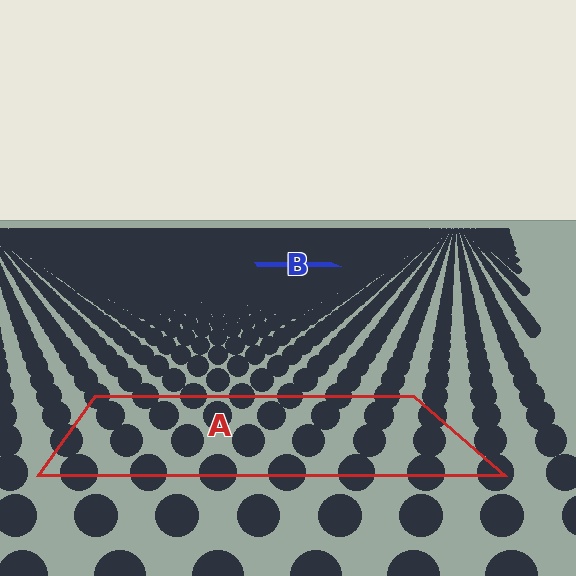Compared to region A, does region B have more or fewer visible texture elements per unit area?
Region B has more texture elements per unit area — they are packed more densely because it is farther away.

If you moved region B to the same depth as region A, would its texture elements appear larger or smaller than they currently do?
They would appear larger. At a closer depth, the same texture elements are projected at a bigger on-screen size.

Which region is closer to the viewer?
Region A is closer. The texture elements there are larger and more spread out.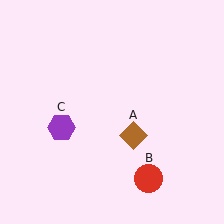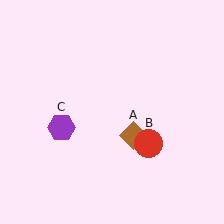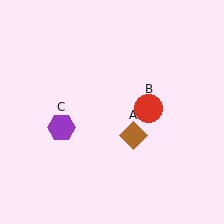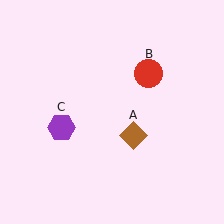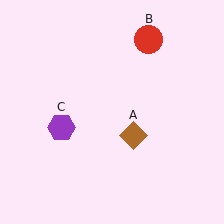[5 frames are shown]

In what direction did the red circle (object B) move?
The red circle (object B) moved up.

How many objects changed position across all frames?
1 object changed position: red circle (object B).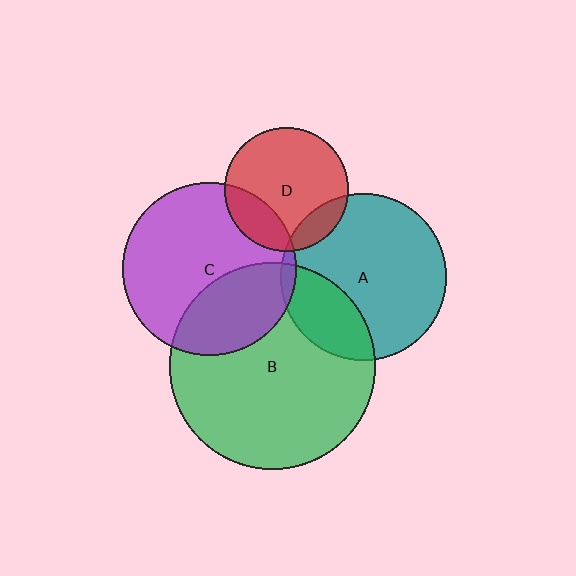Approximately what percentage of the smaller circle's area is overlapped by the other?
Approximately 15%.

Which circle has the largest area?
Circle B (green).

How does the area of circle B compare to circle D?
Approximately 2.8 times.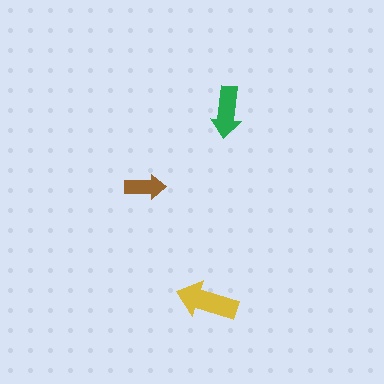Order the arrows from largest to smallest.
the yellow one, the green one, the brown one.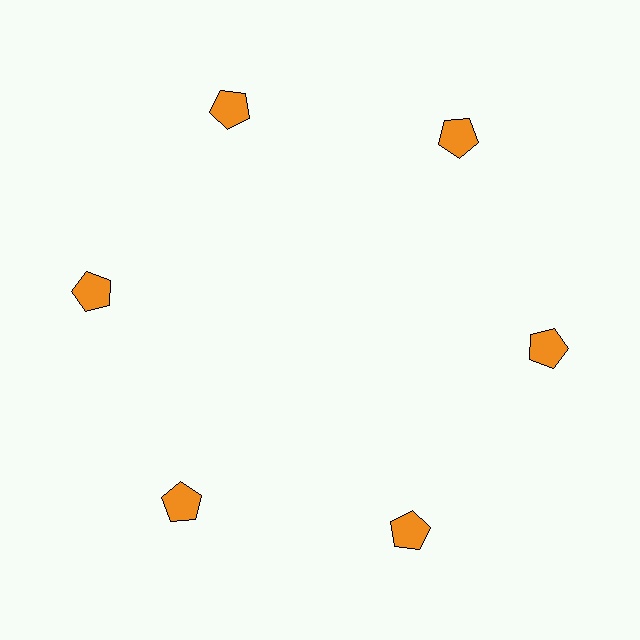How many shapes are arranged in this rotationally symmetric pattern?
There are 6 shapes, arranged in 6 groups of 1.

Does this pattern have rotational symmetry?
Yes, this pattern has 6-fold rotational symmetry. It looks the same after rotating 60 degrees around the center.